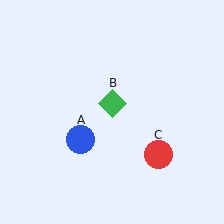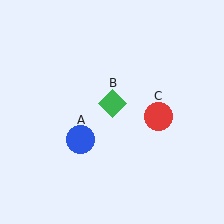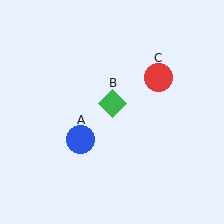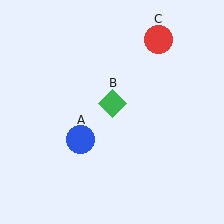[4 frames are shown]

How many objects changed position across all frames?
1 object changed position: red circle (object C).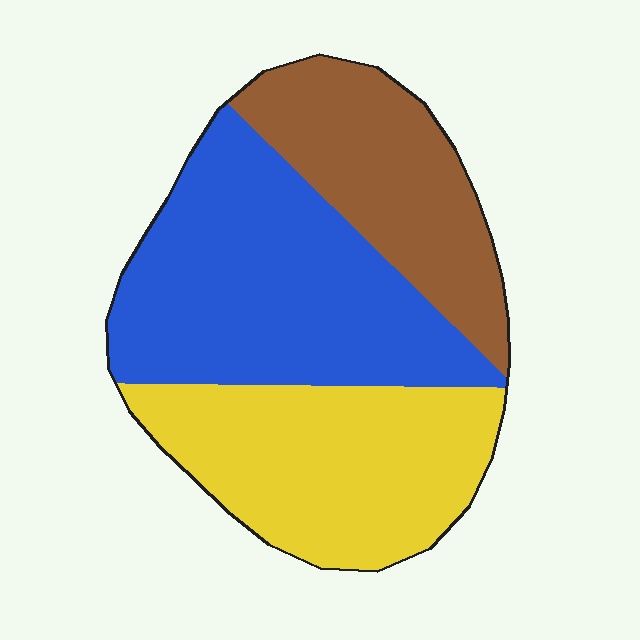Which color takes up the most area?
Blue, at roughly 40%.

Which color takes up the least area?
Brown, at roughly 25%.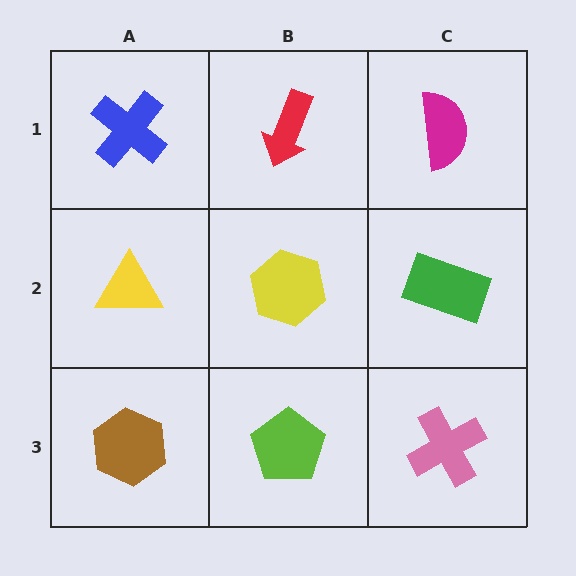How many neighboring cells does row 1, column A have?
2.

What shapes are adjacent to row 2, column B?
A red arrow (row 1, column B), a lime pentagon (row 3, column B), a yellow triangle (row 2, column A), a green rectangle (row 2, column C).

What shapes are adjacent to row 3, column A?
A yellow triangle (row 2, column A), a lime pentagon (row 3, column B).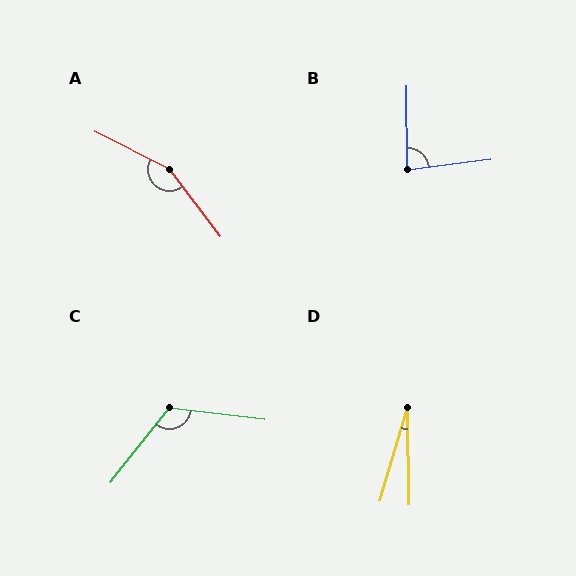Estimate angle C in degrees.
Approximately 121 degrees.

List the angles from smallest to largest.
D (17°), B (83°), C (121°), A (153°).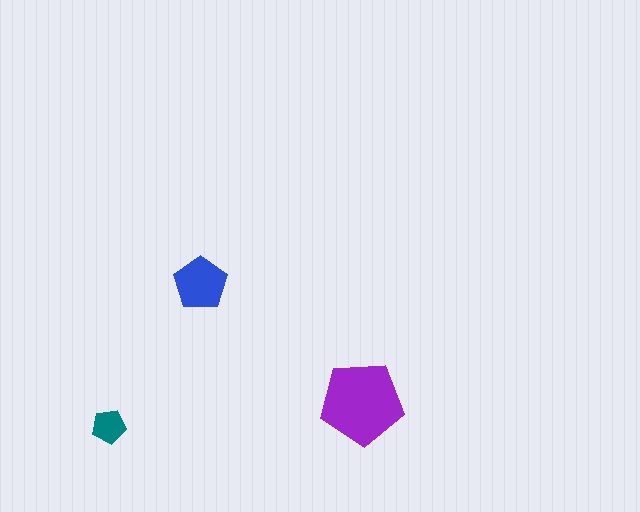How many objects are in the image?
There are 3 objects in the image.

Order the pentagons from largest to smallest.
the purple one, the blue one, the teal one.